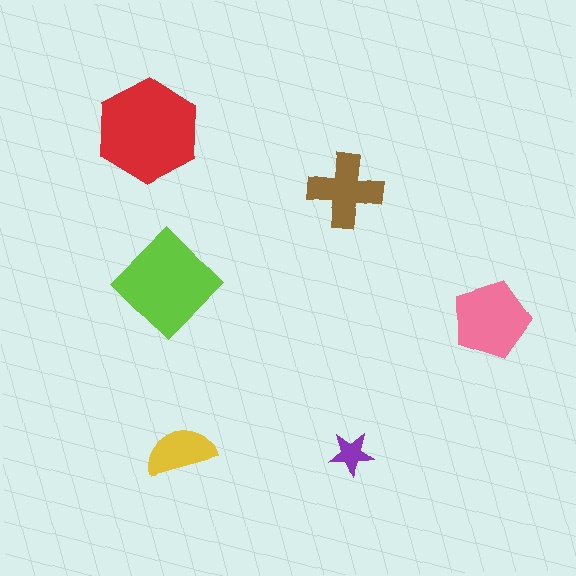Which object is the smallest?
The purple star.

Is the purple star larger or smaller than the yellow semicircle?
Smaller.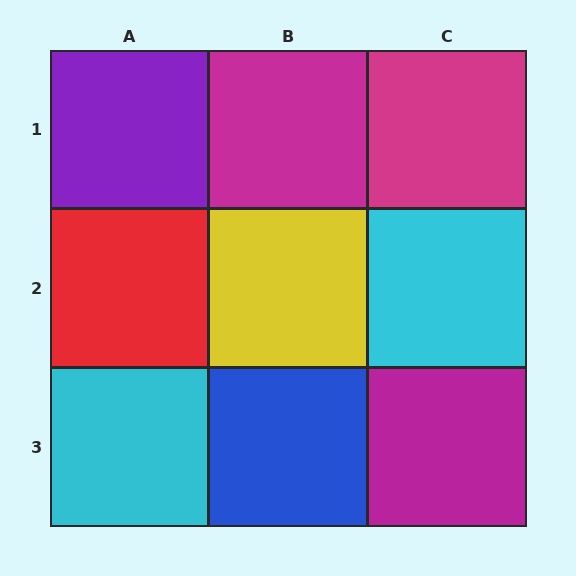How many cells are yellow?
1 cell is yellow.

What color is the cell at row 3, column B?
Blue.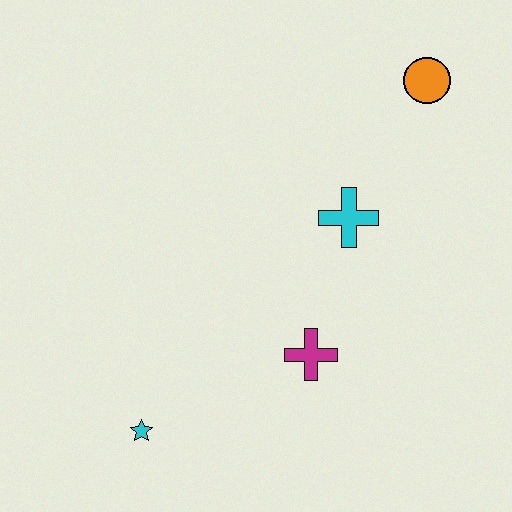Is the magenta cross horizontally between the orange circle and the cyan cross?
No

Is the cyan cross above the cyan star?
Yes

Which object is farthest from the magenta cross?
The orange circle is farthest from the magenta cross.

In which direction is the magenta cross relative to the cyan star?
The magenta cross is to the right of the cyan star.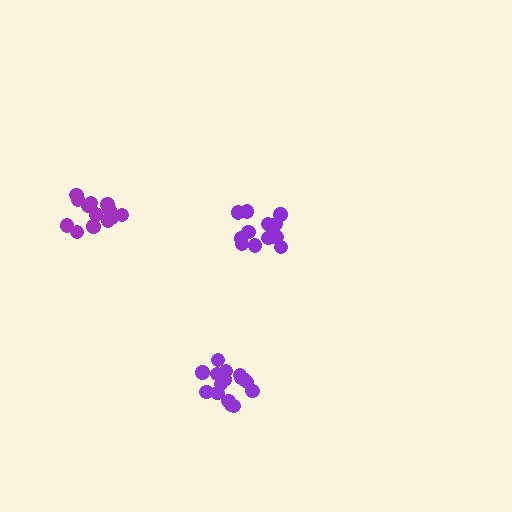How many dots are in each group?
Group 1: 15 dots, Group 2: 16 dots, Group 3: 13 dots (44 total).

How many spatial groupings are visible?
There are 3 spatial groupings.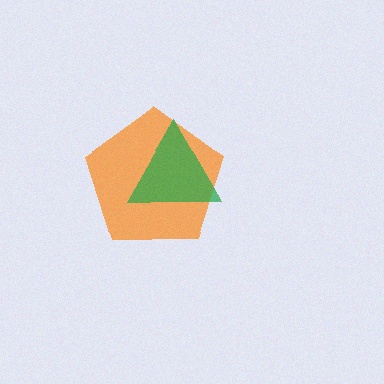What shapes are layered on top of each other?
The layered shapes are: an orange pentagon, a green triangle.